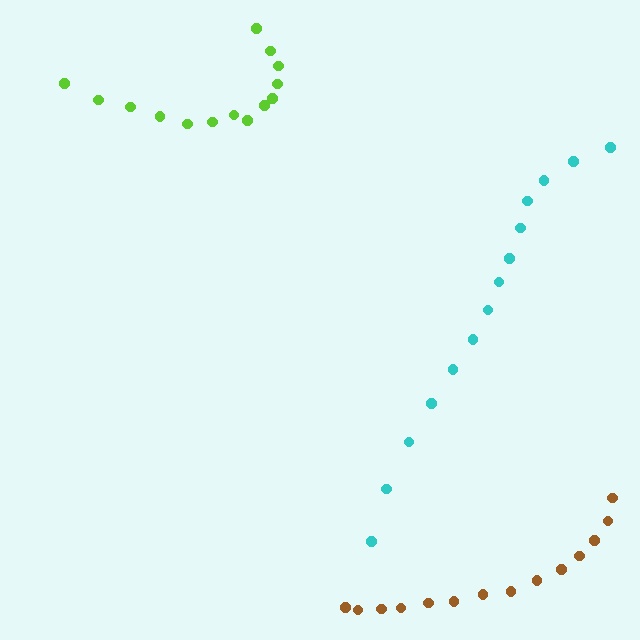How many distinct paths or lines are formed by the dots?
There are 3 distinct paths.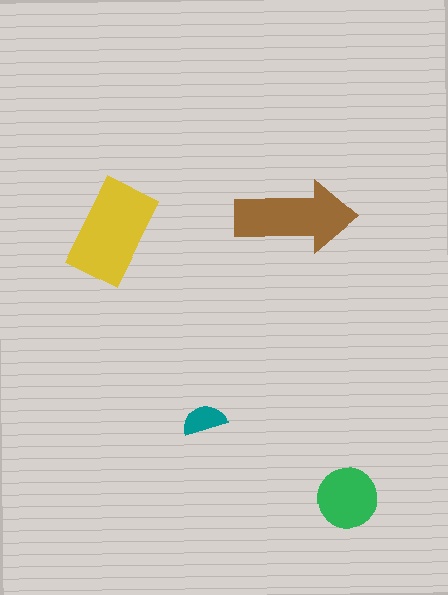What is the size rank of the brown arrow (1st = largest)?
2nd.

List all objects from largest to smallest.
The yellow rectangle, the brown arrow, the green circle, the teal semicircle.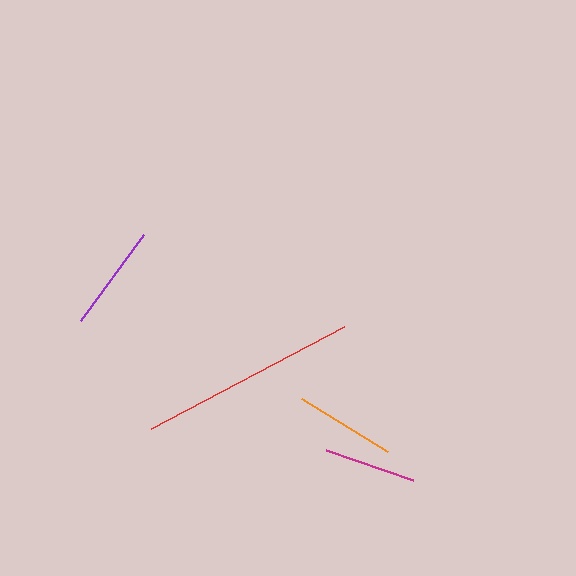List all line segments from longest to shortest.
From longest to shortest: red, purple, orange, magenta.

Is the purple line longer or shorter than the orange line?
The purple line is longer than the orange line.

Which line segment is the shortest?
The magenta line is the shortest at approximately 92 pixels.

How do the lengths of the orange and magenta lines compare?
The orange and magenta lines are approximately the same length.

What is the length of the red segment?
The red segment is approximately 219 pixels long.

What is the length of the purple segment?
The purple segment is approximately 106 pixels long.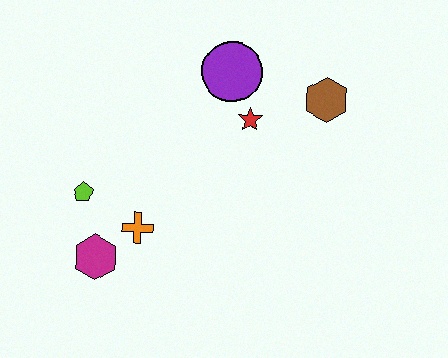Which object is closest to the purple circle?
The red star is closest to the purple circle.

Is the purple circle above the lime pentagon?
Yes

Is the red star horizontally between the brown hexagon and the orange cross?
Yes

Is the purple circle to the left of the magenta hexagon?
No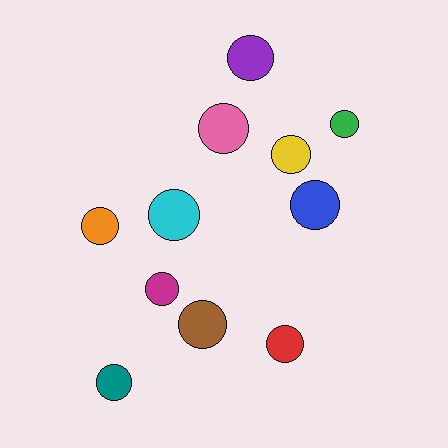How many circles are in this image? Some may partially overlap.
There are 11 circles.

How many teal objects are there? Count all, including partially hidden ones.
There is 1 teal object.